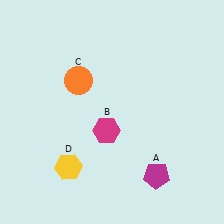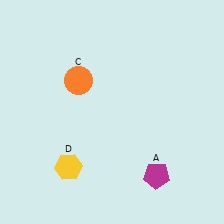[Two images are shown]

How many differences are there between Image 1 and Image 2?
There is 1 difference between the two images.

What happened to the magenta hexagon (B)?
The magenta hexagon (B) was removed in Image 2. It was in the bottom-left area of Image 1.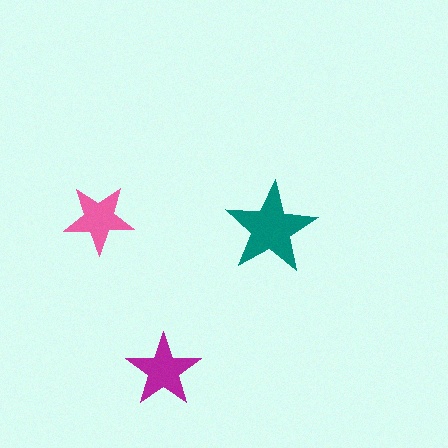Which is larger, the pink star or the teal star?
The teal one.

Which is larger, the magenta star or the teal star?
The teal one.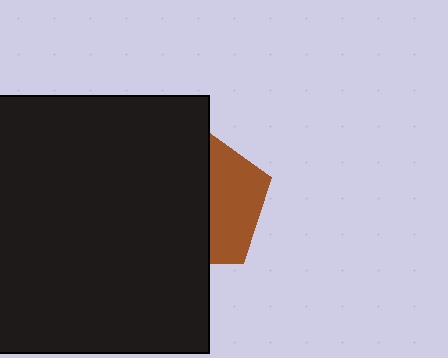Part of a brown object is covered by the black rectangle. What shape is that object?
It is a pentagon.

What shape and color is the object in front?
The object in front is a black rectangle.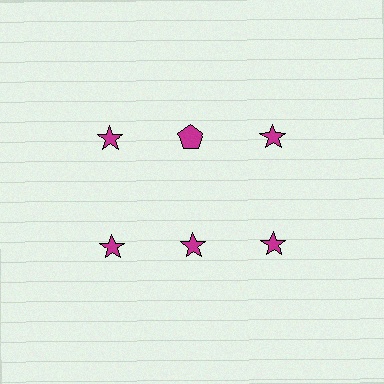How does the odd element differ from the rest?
It has a different shape: pentagon instead of star.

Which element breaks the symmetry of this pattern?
The magenta pentagon in the top row, second from left column breaks the symmetry. All other shapes are magenta stars.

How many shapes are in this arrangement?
There are 6 shapes arranged in a grid pattern.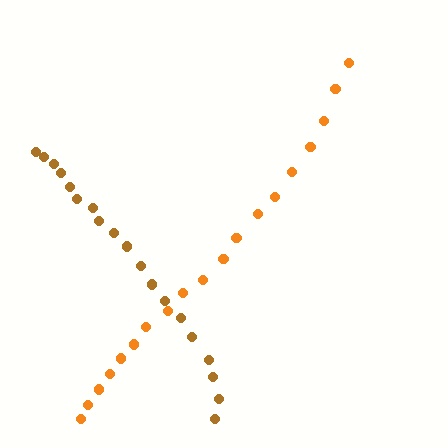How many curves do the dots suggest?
There are 2 distinct paths.